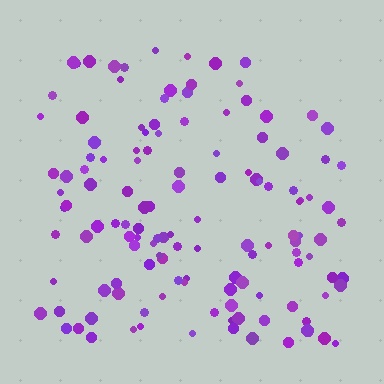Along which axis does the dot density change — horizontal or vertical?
Vertical.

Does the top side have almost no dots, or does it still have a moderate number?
Still a moderate number, just noticeably fewer than the bottom.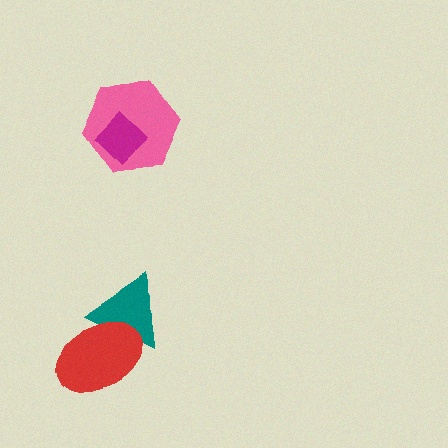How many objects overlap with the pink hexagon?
1 object overlaps with the pink hexagon.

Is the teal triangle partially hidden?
Yes, it is partially covered by another shape.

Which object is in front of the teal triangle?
The red ellipse is in front of the teal triangle.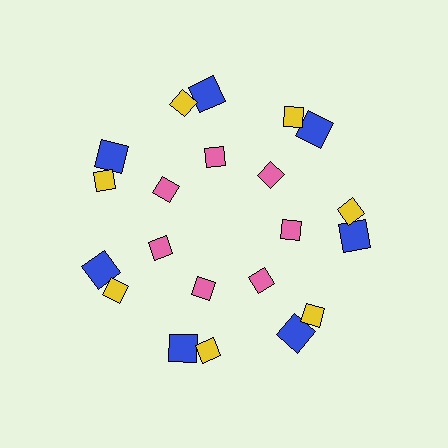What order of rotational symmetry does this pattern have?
This pattern has 7-fold rotational symmetry.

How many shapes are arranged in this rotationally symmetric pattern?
There are 21 shapes, arranged in 7 groups of 3.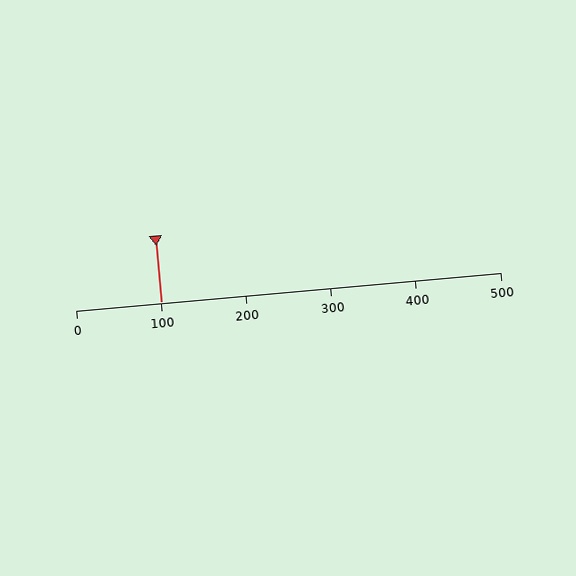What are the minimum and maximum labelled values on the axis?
The axis runs from 0 to 500.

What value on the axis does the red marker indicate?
The marker indicates approximately 100.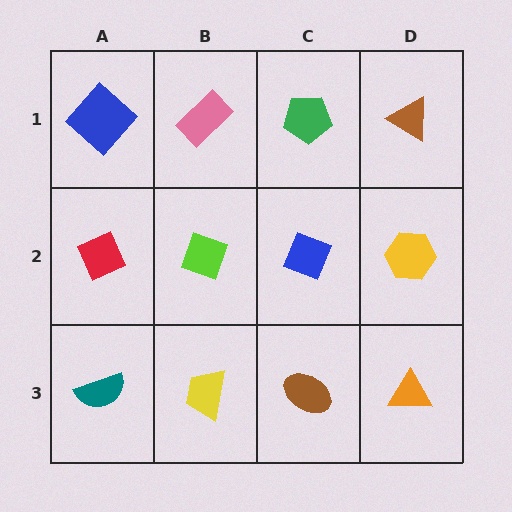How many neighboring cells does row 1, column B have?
3.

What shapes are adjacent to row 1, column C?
A blue diamond (row 2, column C), a pink rectangle (row 1, column B), a brown triangle (row 1, column D).